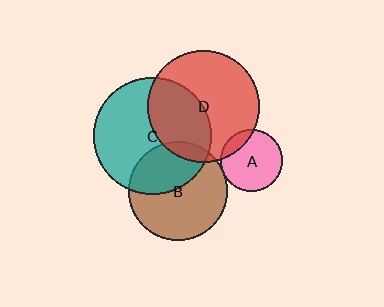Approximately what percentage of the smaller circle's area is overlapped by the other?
Approximately 10%.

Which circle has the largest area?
Circle C (teal).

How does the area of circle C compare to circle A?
Approximately 3.7 times.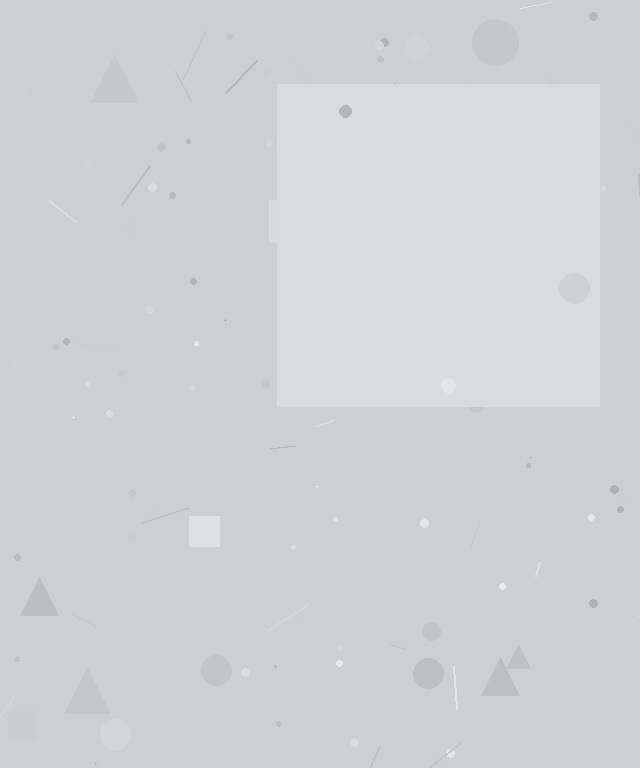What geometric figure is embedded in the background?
A square is embedded in the background.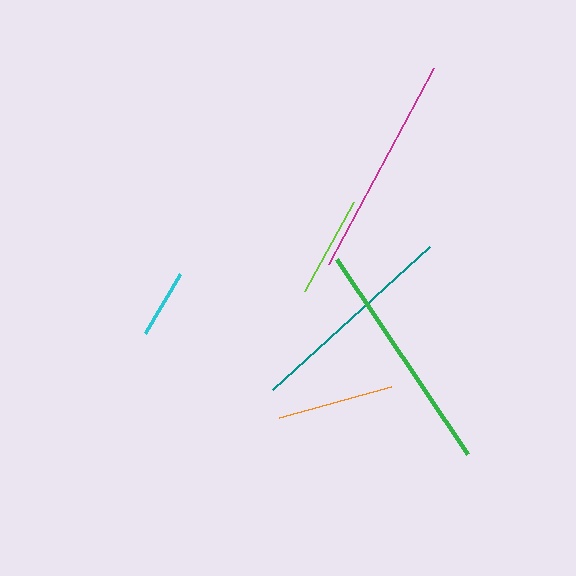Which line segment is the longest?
The green line is the longest at approximately 236 pixels.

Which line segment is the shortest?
The cyan line is the shortest at approximately 68 pixels.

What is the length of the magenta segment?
The magenta segment is approximately 223 pixels long.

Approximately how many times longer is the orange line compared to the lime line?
The orange line is approximately 1.1 times the length of the lime line.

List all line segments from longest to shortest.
From longest to shortest: green, magenta, teal, orange, lime, cyan.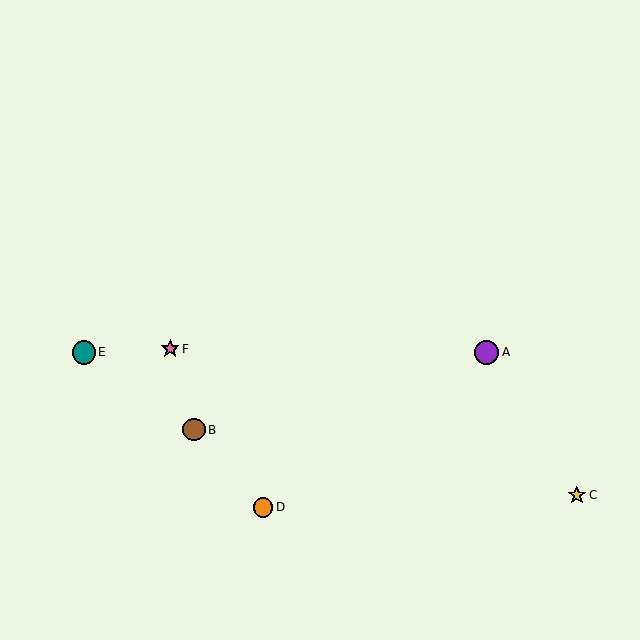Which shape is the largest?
The purple circle (labeled A) is the largest.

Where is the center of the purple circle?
The center of the purple circle is at (486, 352).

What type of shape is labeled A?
Shape A is a purple circle.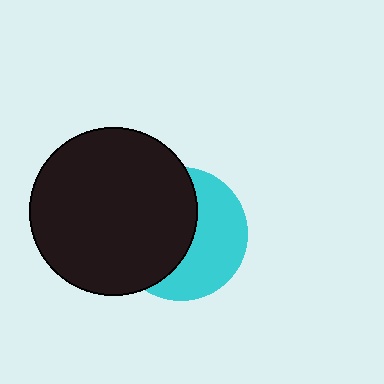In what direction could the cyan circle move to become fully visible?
The cyan circle could move right. That would shift it out from behind the black circle entirely.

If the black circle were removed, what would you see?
You would see the complete cyan circle.